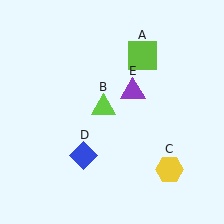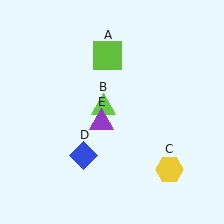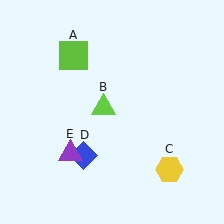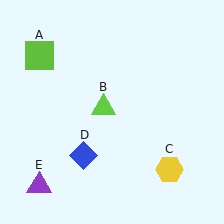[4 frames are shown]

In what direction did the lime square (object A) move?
The lime square (object A) moved left.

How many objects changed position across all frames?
2 objects changed position: lime square (object A), purple triangle (object E).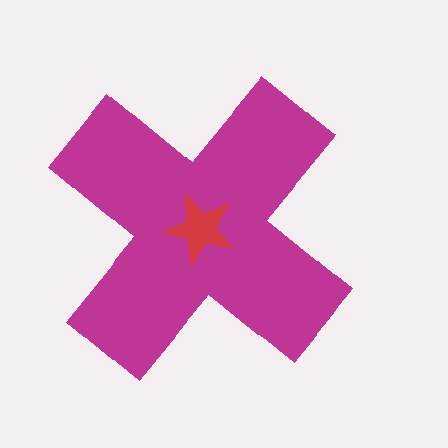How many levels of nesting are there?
2.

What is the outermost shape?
The magenta cross.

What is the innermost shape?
The red star.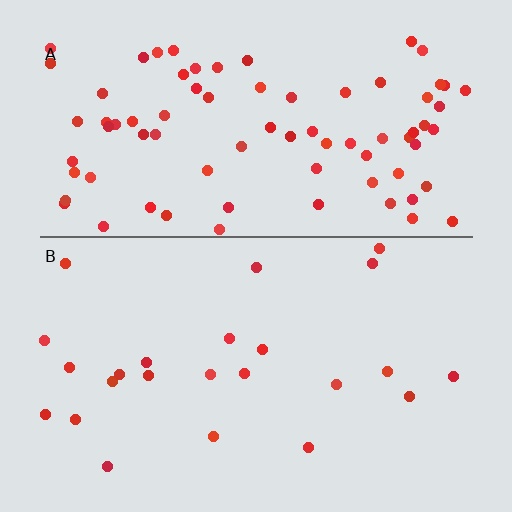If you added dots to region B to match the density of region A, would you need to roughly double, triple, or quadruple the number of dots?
Approximately triple.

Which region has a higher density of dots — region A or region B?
A (the top).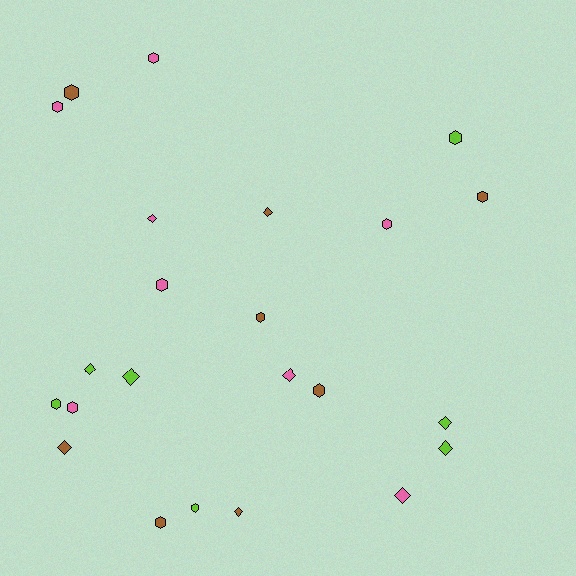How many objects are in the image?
There are 23 objects.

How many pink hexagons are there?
There are 5 pink hexagons.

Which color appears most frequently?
Brown, with 8 objects.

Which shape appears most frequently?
Hexagon, with 13 objects.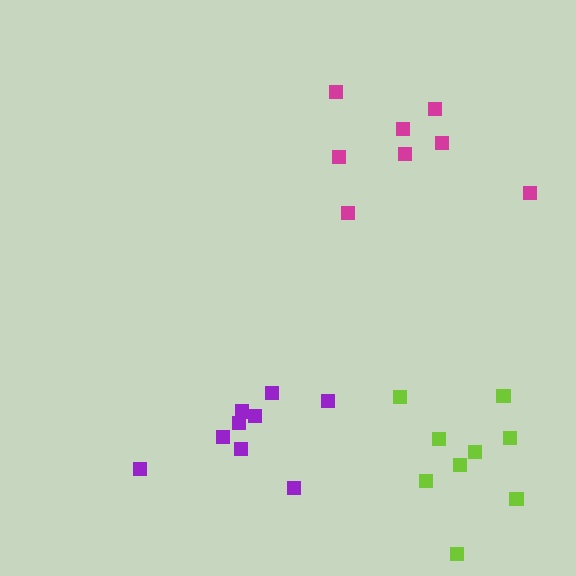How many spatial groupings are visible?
There are 3 spatial groupings.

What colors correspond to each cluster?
The clusters are colored: purple, lime, magenta.